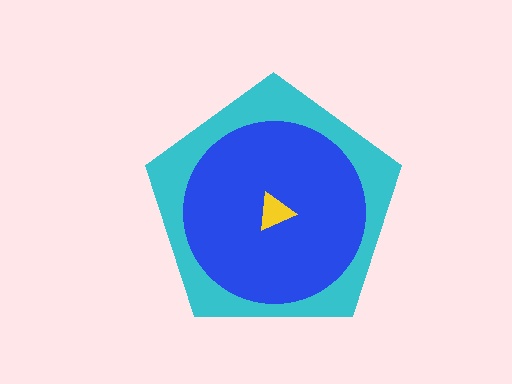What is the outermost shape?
The cyan pentagon.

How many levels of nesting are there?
3.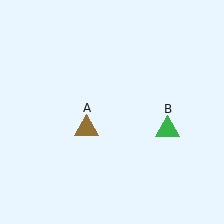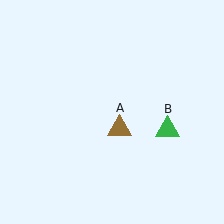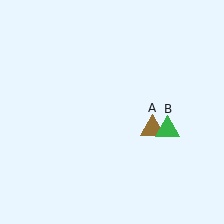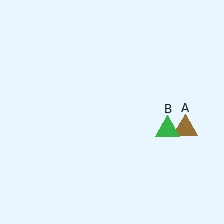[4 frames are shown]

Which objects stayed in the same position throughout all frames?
Green triangle (object B) remained stationary.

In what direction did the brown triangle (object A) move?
The brown triangle (object A) moved right.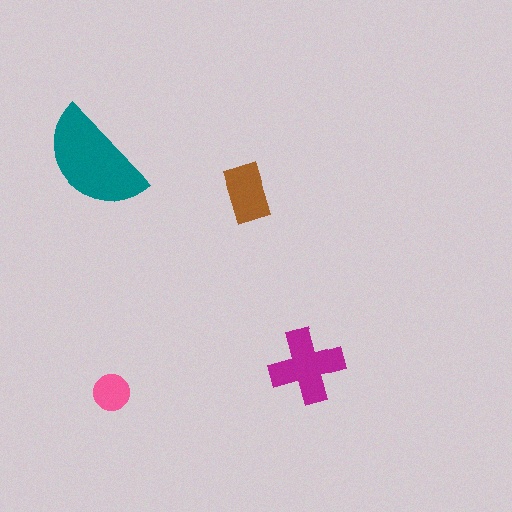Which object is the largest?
The teal semicircle.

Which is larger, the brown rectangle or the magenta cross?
The magenta cross.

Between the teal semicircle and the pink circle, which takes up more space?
The teal semicircle.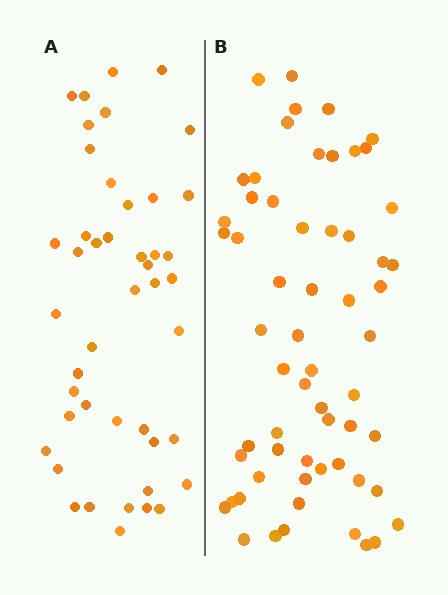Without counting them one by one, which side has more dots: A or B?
Region B (the right region) has more dots.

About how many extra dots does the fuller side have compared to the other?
Region B has approximately 15 more dots than region A.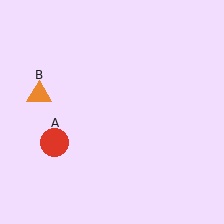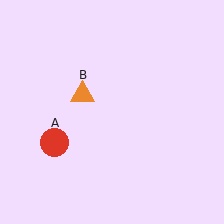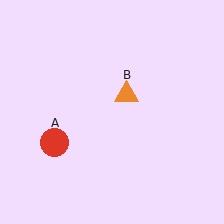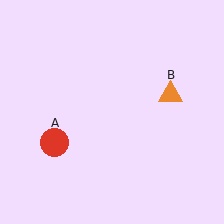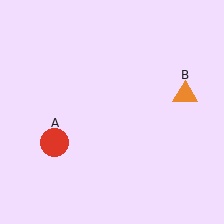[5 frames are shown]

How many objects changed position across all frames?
1 object changed position: orange triangle (object B).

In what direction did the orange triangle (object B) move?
The orange triangle (object B) moved right.